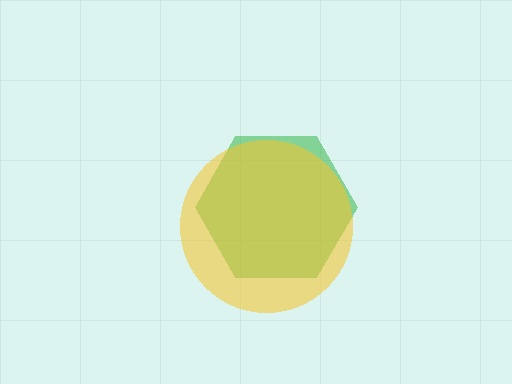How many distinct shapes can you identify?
There are 2 distinct shapes: a green hexagon, a yellow circle.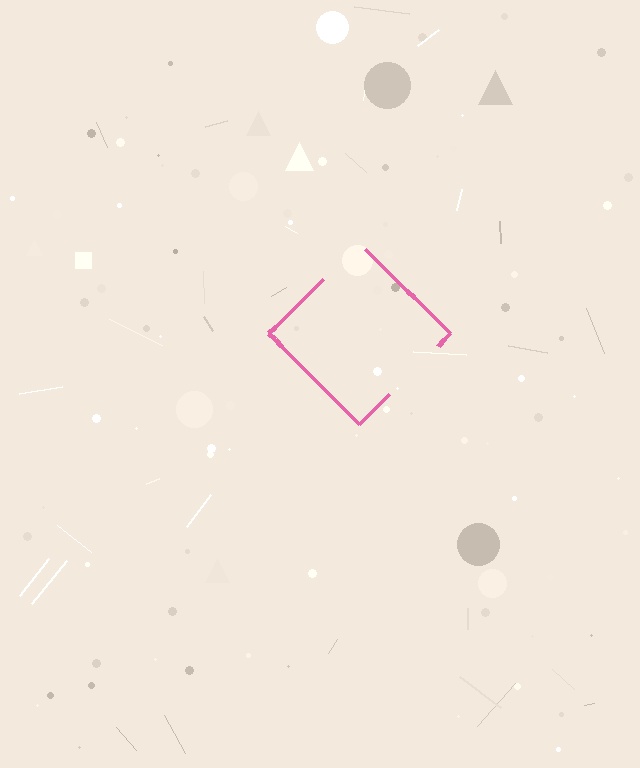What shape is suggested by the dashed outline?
The dashed outline suggests a diamond.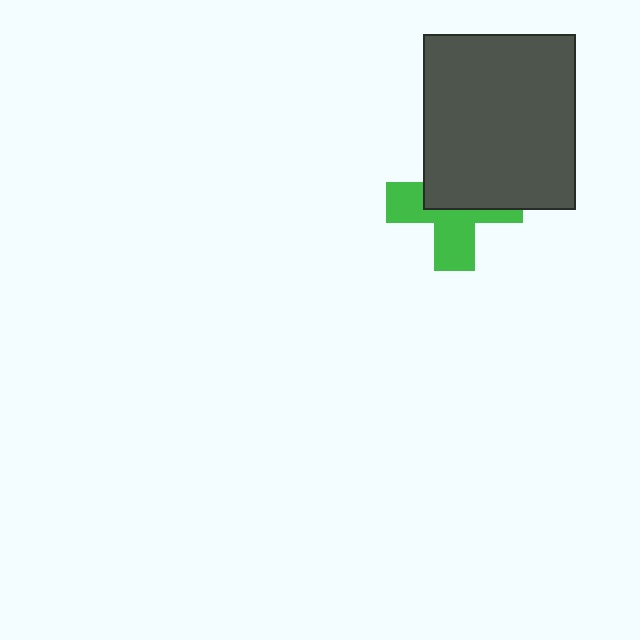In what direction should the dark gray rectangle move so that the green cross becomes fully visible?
The dark gray rectangle should move up. That is the shortest direction to clear the overlap and leave the green cross fully visible.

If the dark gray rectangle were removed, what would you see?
You would see the complete green cross.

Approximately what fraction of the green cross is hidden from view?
Roughly 49% of the green cross is hidden behind the dark gray rectangle.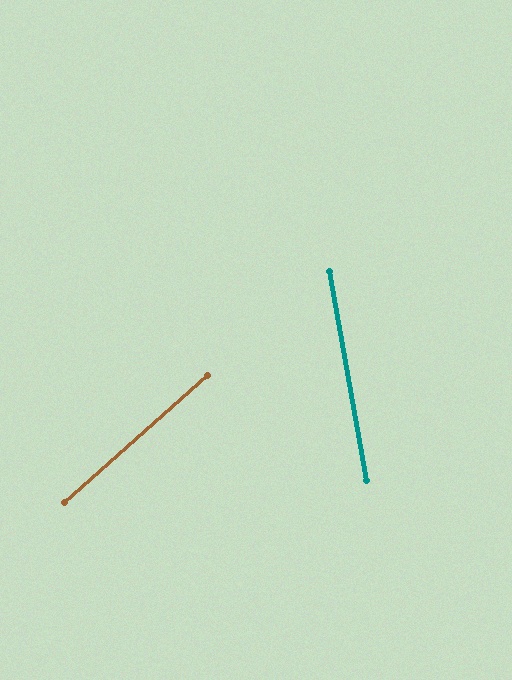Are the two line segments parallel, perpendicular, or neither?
Neither parallel nor perpendicular — they differ by about 58°.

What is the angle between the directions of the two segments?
Approximately 58 degrees.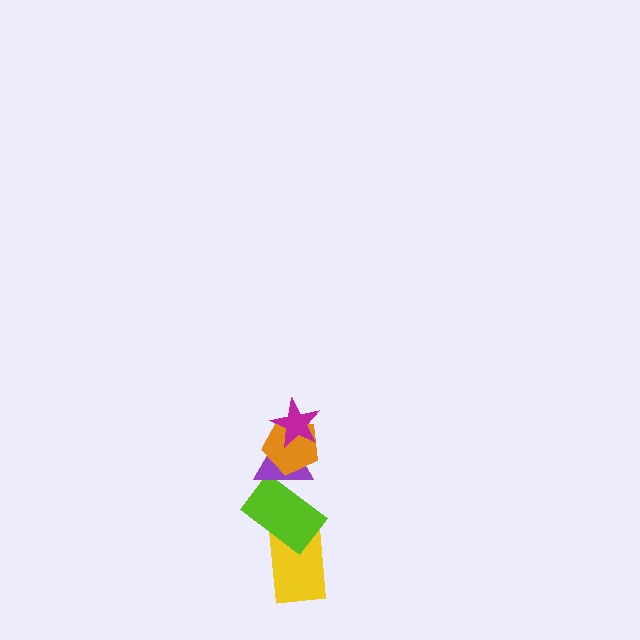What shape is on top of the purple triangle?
The orange pentagon is on top of the purple triangle.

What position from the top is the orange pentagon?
The orange pentagon is 2nd from the top.